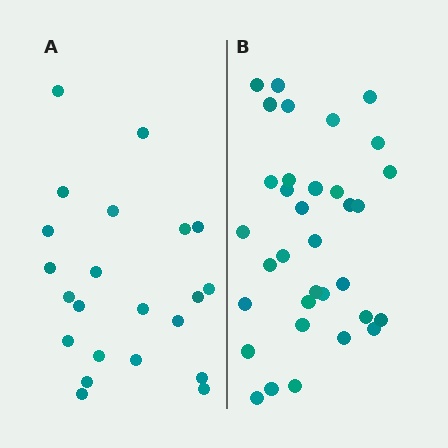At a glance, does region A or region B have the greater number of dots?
Region B (the right region) has more dots.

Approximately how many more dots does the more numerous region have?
Region B has roughly 12 or so more dots than region A.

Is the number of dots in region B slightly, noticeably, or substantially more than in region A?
Region B has substantially more. The ratio is roughly 1.5 to 1.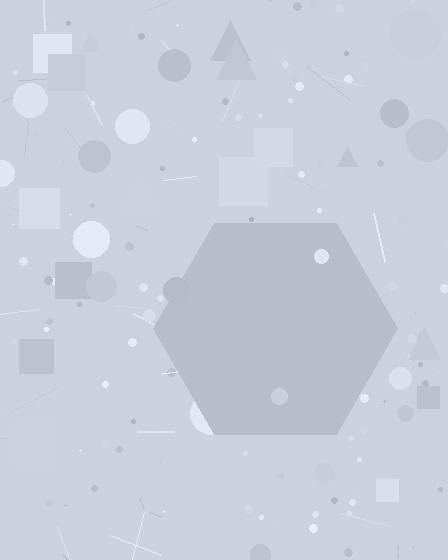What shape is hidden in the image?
A hexagon is hidden in the image.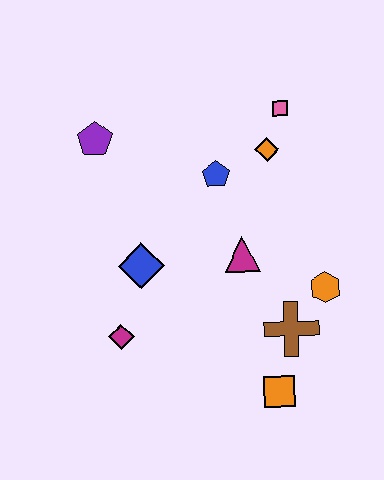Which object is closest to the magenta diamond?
The blue diamond is closest to the magenta diamond.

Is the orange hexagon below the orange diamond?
Yes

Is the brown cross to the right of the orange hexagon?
No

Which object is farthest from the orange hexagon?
The purple pentagon is farthest from the orange hexagon.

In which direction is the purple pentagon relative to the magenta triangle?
The purple pentagon is to the left of the magenta triangle.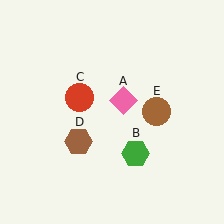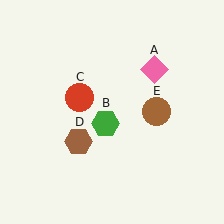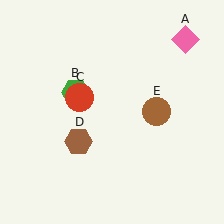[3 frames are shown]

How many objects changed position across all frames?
2 objects changed position: pink diamond (object A), green hexagon (object B).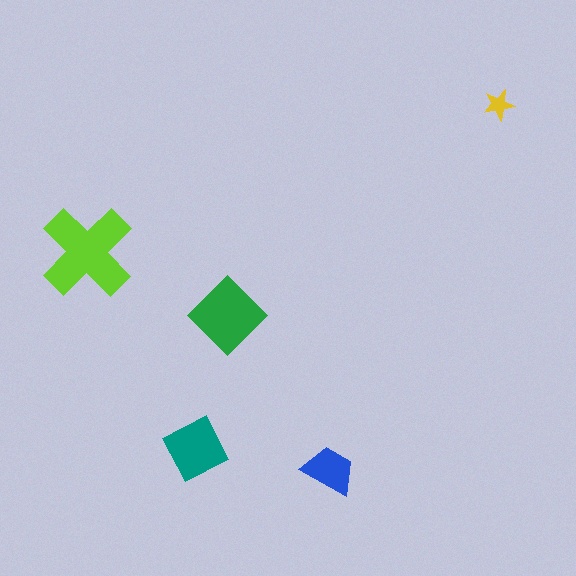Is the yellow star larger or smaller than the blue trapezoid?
Smaller.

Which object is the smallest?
The yellow star.